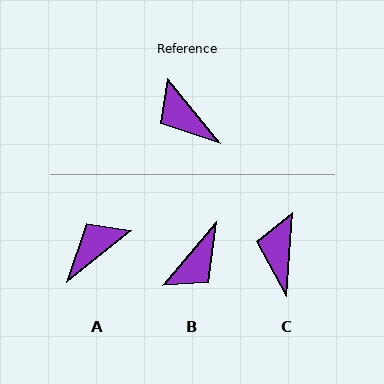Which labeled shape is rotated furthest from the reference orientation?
B, about 101 degrees away.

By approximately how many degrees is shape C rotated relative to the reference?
Approximately 43 degrees clockwise.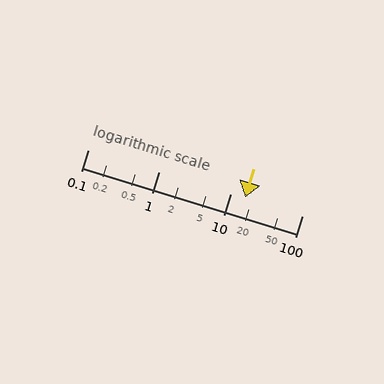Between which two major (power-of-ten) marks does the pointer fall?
The pointer is between 10 and 100.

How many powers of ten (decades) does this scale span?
The scale spans 3 decades, from 0.1 to 100.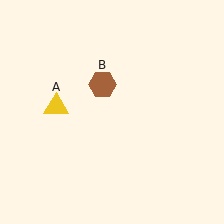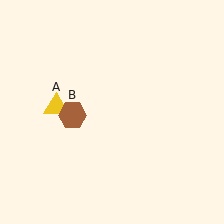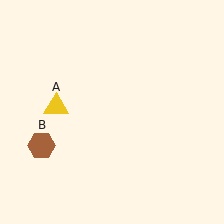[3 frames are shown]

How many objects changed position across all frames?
1 object changed position: brown hexagon (object B).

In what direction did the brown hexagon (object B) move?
The brown hexagon (object B) moved down and to the left.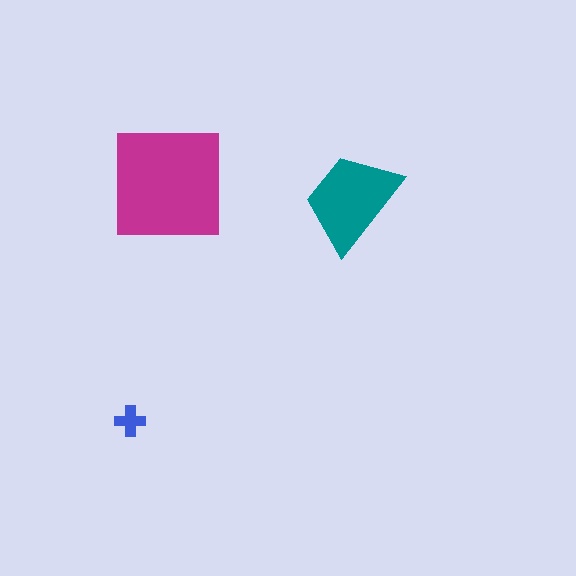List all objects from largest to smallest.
The magenta square, the teal trapezoid, the blue cross.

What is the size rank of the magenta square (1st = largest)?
1st.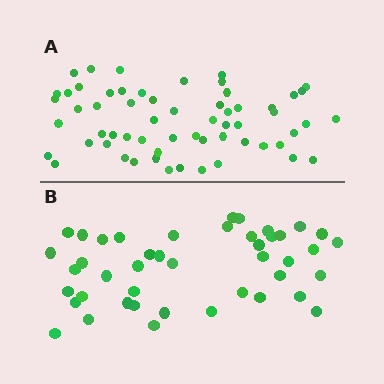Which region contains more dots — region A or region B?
Region A (the top region) has more dots.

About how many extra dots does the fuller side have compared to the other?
Region A has approximately 15 more dots than region B.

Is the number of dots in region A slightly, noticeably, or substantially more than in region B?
Region A has noticeably more, but not dramatically so. The ratio is roughly 1.4 to 1.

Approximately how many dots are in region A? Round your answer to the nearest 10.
About 60 dots.